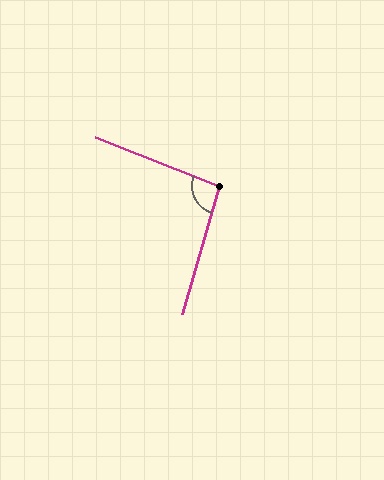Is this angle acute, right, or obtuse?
It is obtuse.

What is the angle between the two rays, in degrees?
Approximately 95 degrees.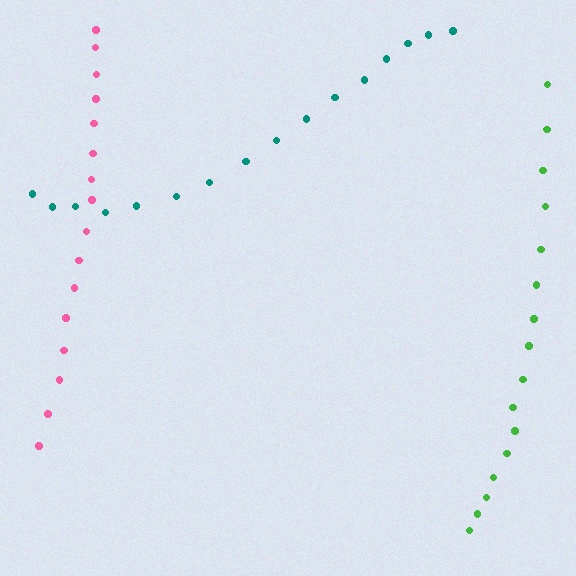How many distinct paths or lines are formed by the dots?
There are 3 distinct paths.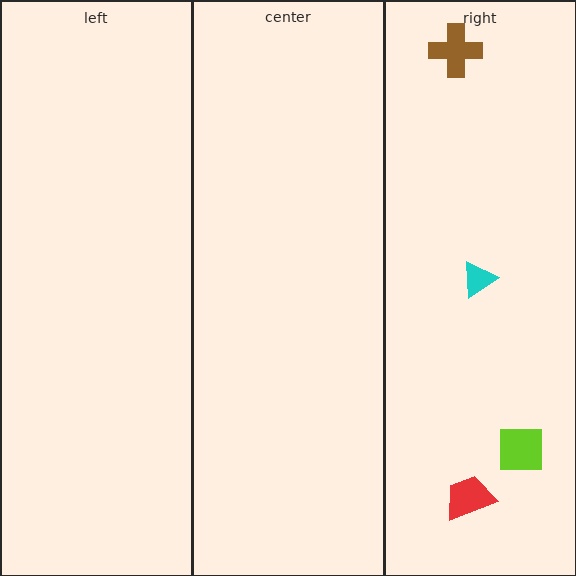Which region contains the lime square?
The right region.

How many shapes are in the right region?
4.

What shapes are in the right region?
The red trapezoid, the cyan triangle, the brown cross, the lime square.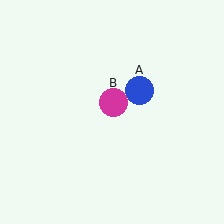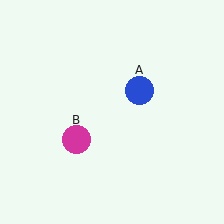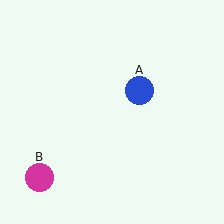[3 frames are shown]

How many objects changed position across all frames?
1 object changed position: magenta circle (object B).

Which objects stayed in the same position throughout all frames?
Blue circle (object A) remained stationary.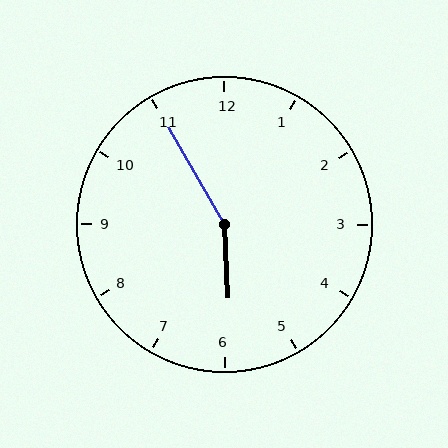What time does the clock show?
5:55.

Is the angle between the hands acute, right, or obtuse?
It is obtuse.